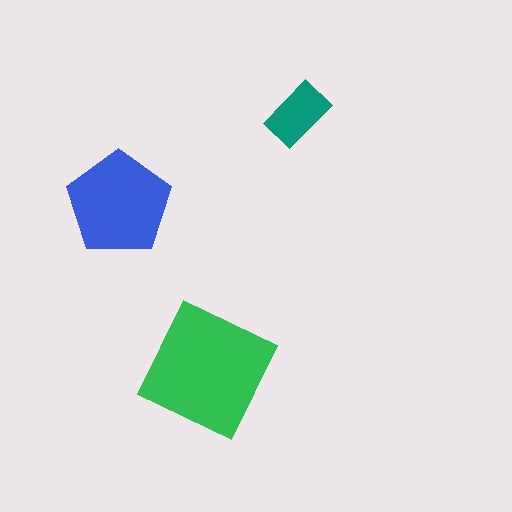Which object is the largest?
The green square.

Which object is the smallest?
The teal rectangle.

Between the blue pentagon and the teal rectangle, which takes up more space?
The blue pentagon.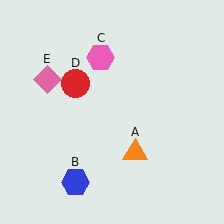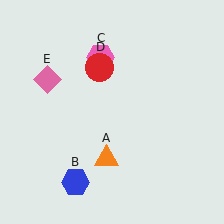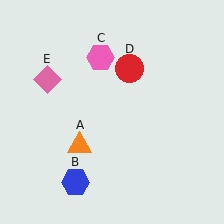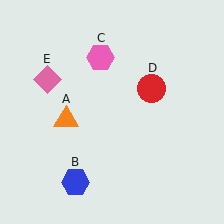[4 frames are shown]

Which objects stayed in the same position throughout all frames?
Blue hexagon (object B) and pink hexagon (object C) and pink diamond (object E) remained stationary.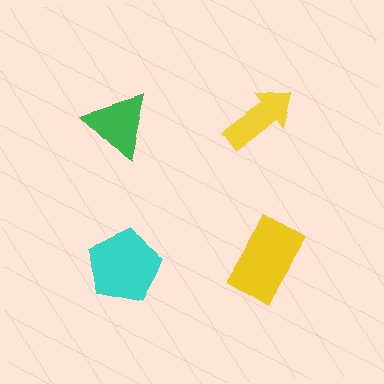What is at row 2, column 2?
A yellow rectangle.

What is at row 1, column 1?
A green triangle.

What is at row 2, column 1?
A cyan pentagon.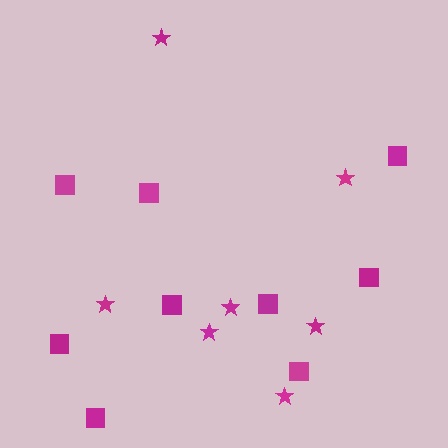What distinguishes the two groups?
There are 2 groups: one group of stars (7) and one group of squares (9).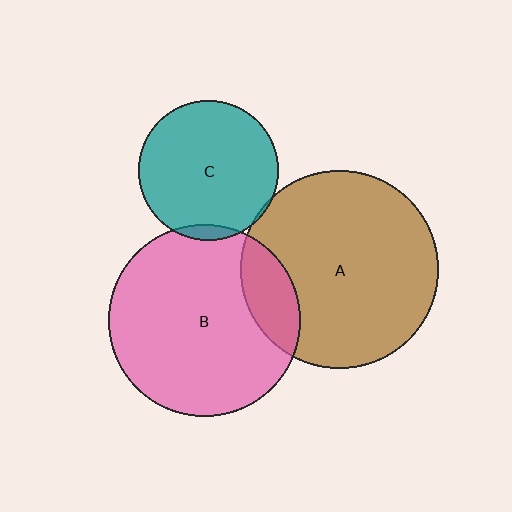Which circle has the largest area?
Circle A (brown).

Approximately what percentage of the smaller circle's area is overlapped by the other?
Approximately 15%.